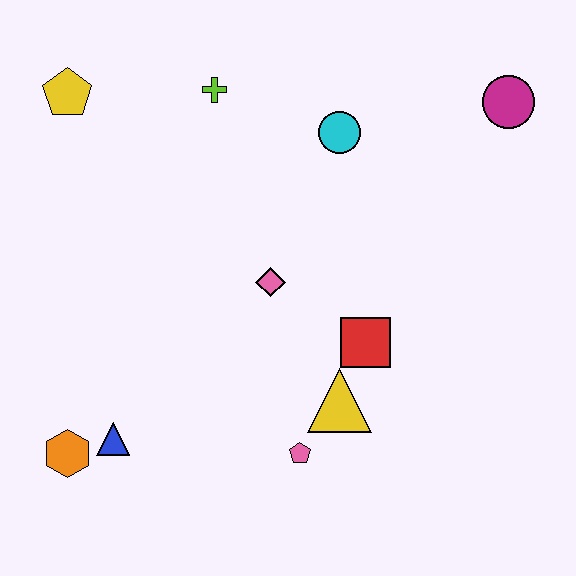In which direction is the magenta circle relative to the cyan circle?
The magenta circle is to the right of the cyan circle.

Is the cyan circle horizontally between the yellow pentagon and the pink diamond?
No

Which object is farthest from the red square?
The yellow pentagon is farthest from the red square.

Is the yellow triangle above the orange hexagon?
Yes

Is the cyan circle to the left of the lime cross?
No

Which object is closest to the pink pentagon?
The yellow triangle is closest to the pink pentagon.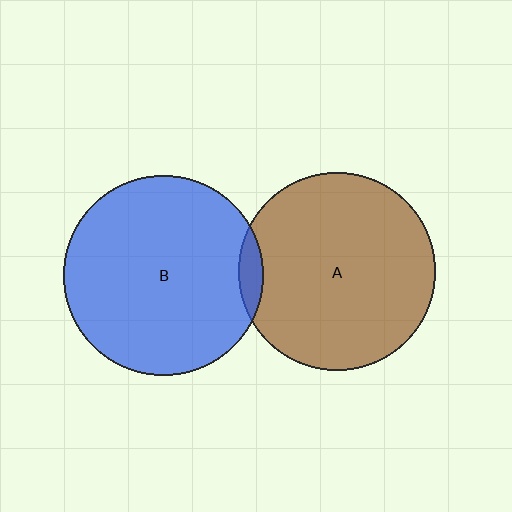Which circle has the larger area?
Circle B (blue).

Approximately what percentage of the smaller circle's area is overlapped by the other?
Approximately 5%.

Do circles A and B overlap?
Yes.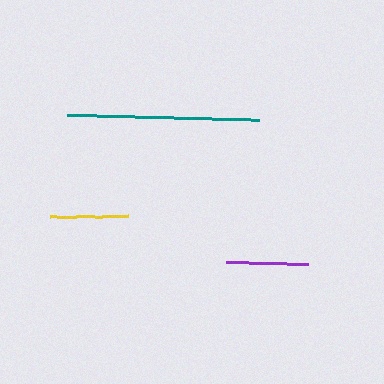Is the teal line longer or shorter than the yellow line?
The teal line is longer than the yellow line.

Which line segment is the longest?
The teal line is the longest at approximately 192 pixels.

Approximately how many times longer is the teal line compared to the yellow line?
The teal line is approximately 2.5 times the length of the yellow line.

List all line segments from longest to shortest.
From longest to shortest: teal, purple, yellow.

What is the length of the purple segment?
The purple segment is approximately 82 pixels long.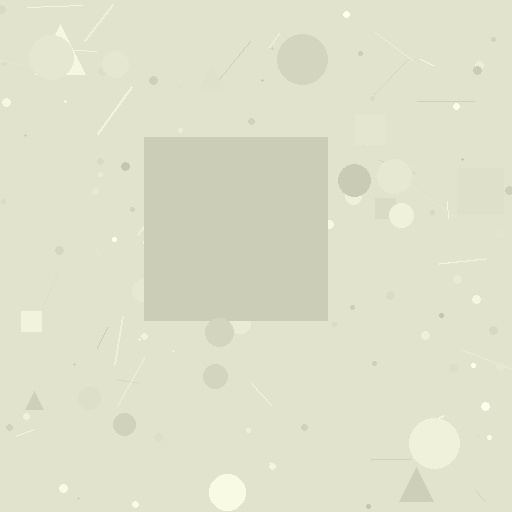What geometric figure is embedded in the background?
A square is embedded in the background.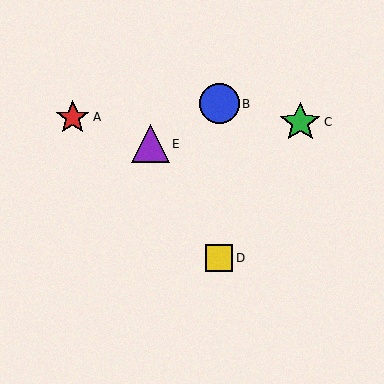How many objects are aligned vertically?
2 objects (B, D) are aligned vertically.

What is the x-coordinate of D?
Object D is at x≈219.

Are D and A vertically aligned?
No, D is at x≈219 and A is at x≈73.